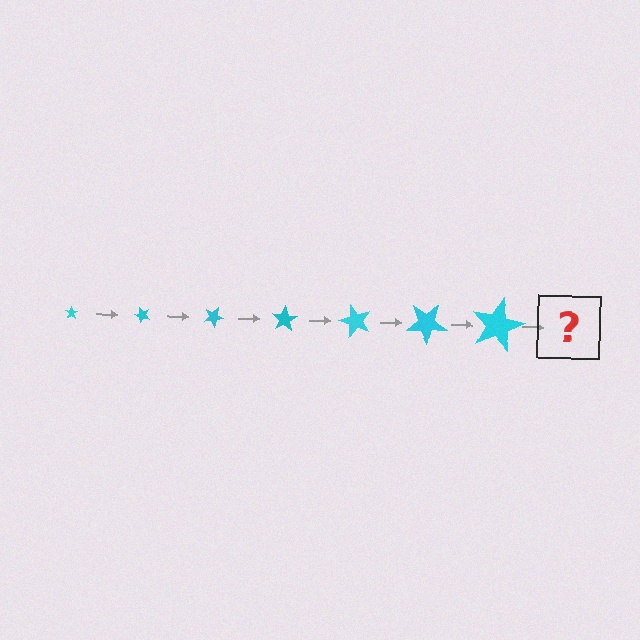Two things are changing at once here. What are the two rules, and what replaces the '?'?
The two rules are that the star grows larger each step and it rotates 50 degrees each step. The '?' should be a star, larger than the previous one and rotated 350 degrees from the start.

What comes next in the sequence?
The next element should be a star, larger than the previous one and rotated 350 degrees from the start.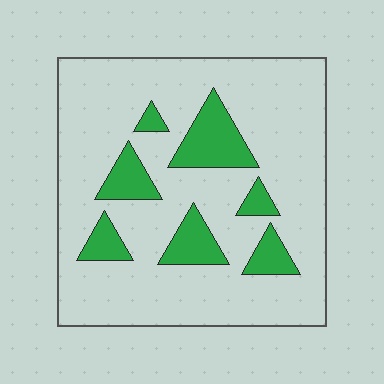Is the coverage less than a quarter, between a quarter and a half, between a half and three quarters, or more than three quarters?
Less than a quarter.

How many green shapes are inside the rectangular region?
7.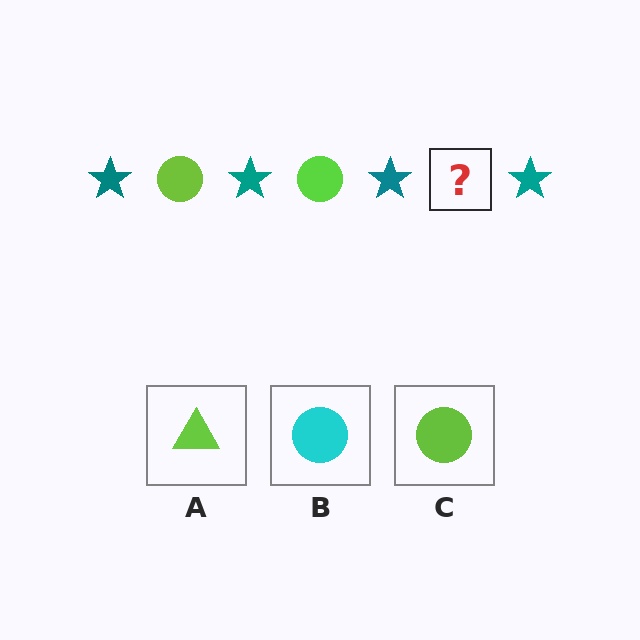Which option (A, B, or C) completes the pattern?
C.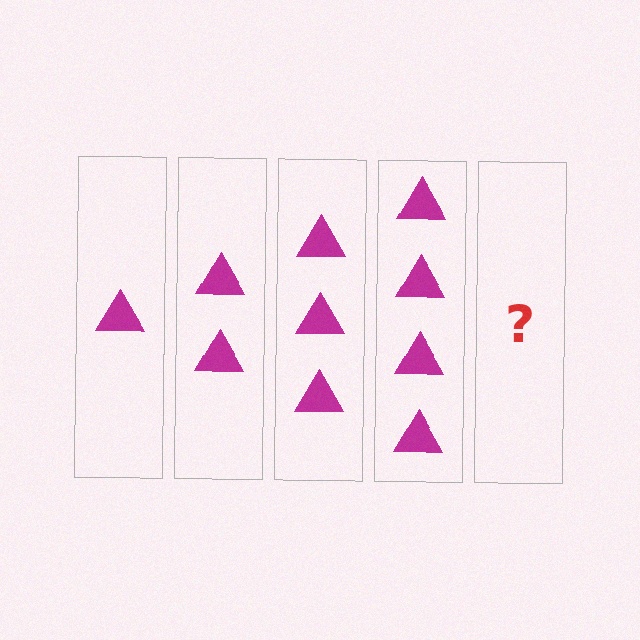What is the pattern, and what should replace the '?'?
The pattern is that each step adds one more triangle. The '?' should be 5 triangles.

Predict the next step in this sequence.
The next step is 5 triangles.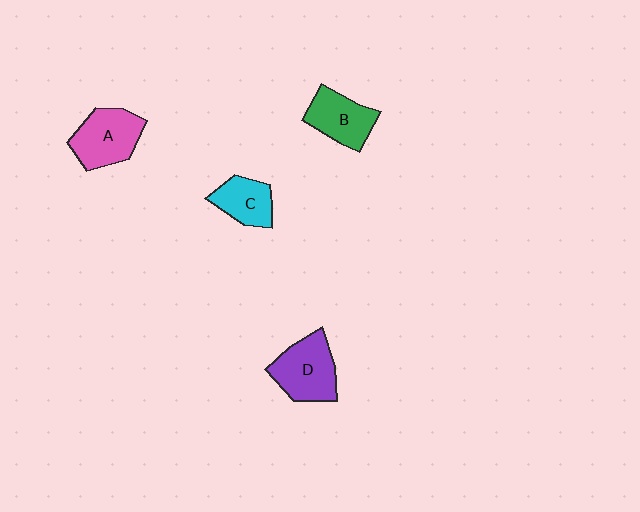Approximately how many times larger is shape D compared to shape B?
Approximately 1.2 times.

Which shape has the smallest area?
Shape C (cyan).